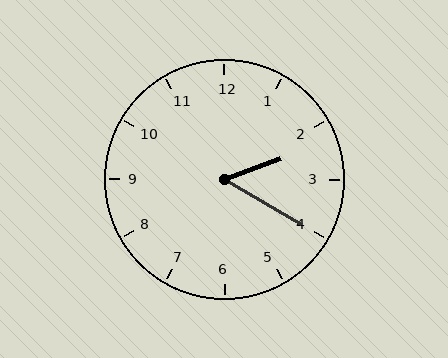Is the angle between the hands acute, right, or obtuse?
It is acute.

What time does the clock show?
2:20.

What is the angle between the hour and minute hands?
Approximately 50 degrees.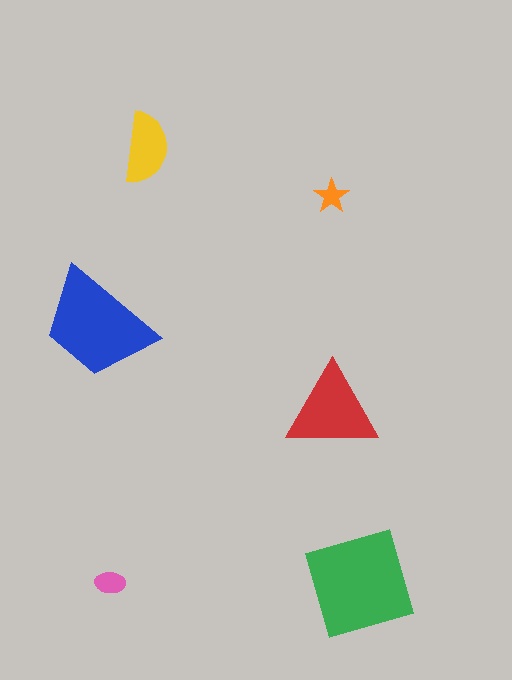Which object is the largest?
The green square.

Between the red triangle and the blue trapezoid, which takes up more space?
The blue trapezoid.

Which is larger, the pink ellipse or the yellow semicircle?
The yellow semicircle.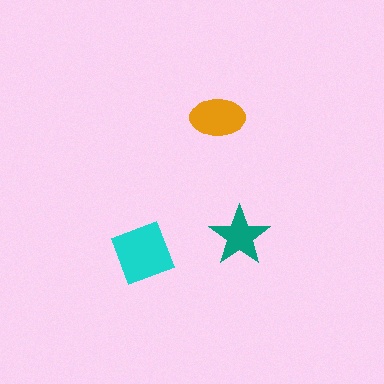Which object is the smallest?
The teal star.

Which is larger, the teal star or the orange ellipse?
The orange ellipse.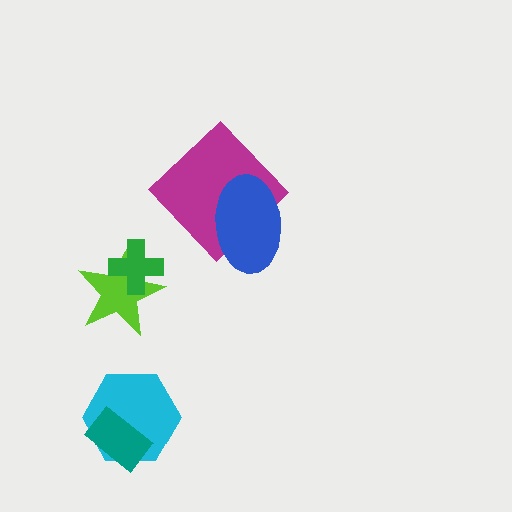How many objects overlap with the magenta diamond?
1 object overlaps with the magenta diamond.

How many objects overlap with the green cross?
1 object overlaps with the green cross.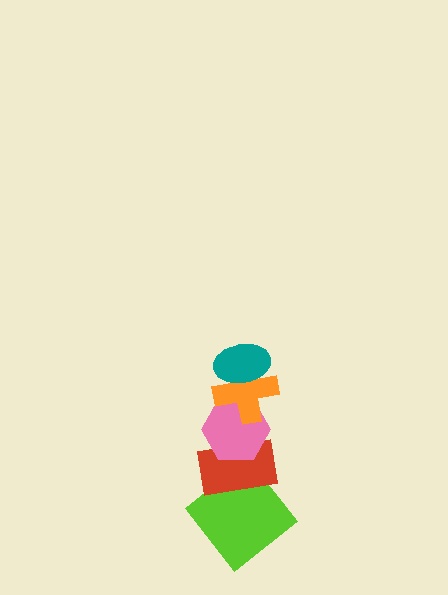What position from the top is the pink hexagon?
The pink hexagon is 3rd from the top.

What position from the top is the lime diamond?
The lime diamond is 5th from the top.